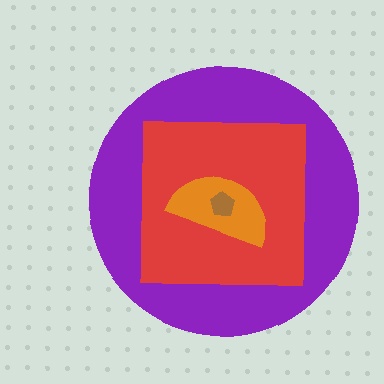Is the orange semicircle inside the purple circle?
Yes.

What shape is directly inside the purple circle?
The red square.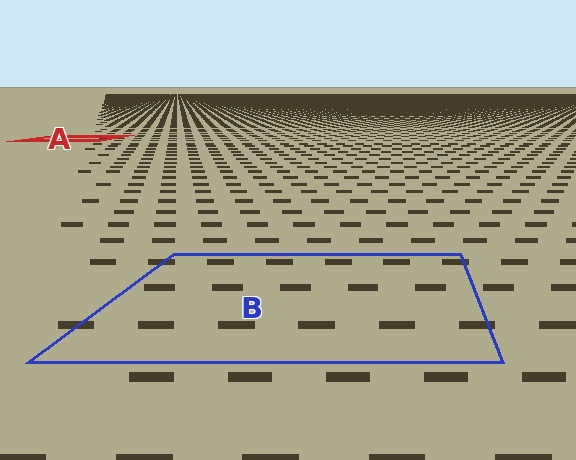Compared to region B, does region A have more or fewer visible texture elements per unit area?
Region A has more texture elements per unit area — they are packed more densely because it is farther away.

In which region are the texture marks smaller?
The texture marks are smaller in region A, because it is farther away.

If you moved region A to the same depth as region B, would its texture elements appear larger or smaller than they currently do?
They would appear larger. At a closer depth, the same texture elements are projected at a bigger on-screen size.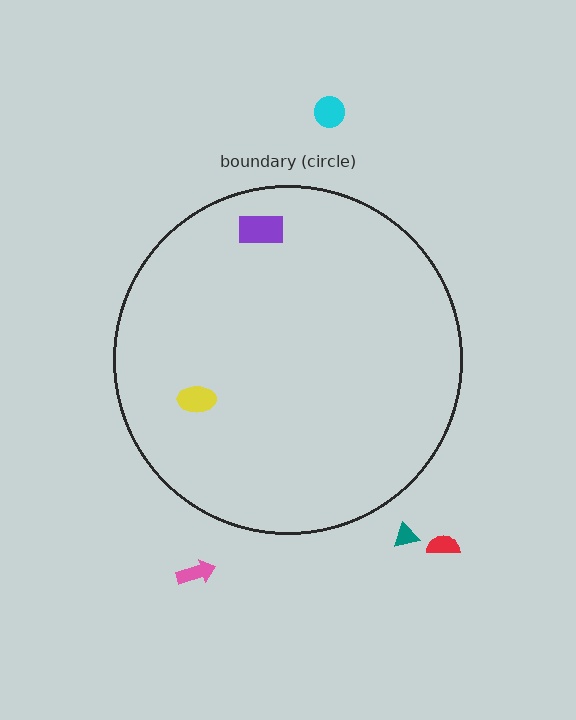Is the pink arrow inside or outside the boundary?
Outside.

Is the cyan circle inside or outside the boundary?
Outside.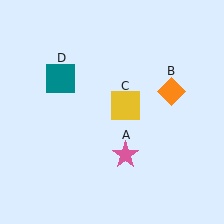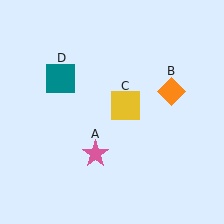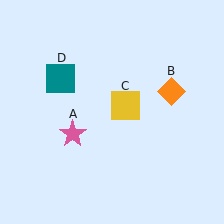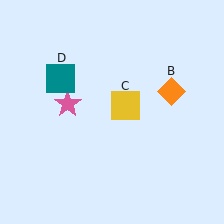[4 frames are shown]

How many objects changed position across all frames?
1 object changed position: pink star (object A).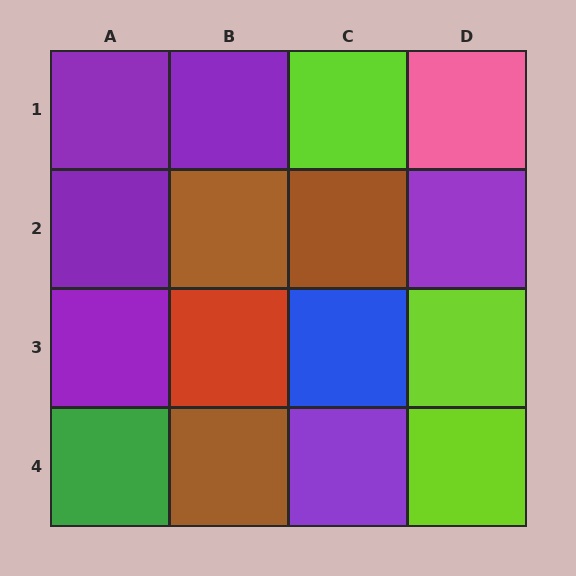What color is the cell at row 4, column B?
Brown.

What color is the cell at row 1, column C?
Lime.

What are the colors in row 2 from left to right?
Purple, brown, brown, purple.